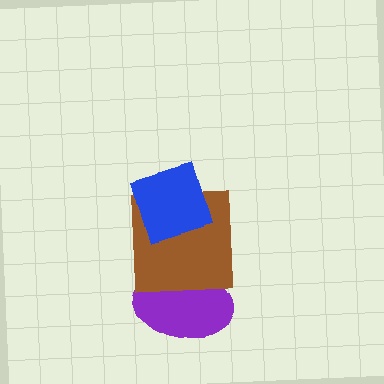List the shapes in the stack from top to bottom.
From top to bottom: the blue diamond, the brown square, the purple ellipse.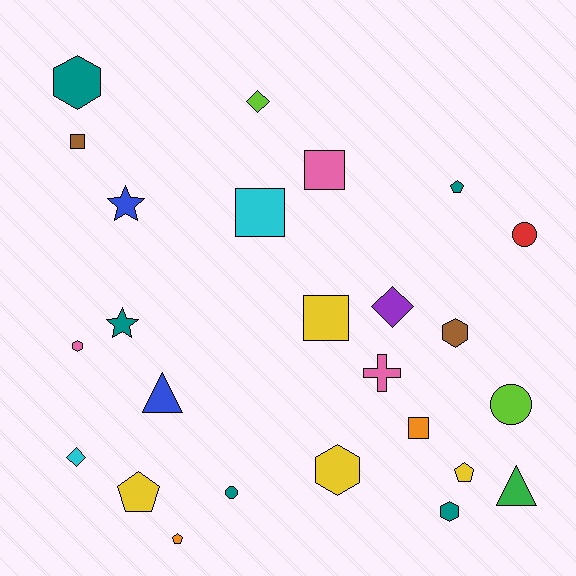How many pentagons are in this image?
There are 4 pentagons.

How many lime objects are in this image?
There are 2 lime objects.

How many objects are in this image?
There are 25 objects.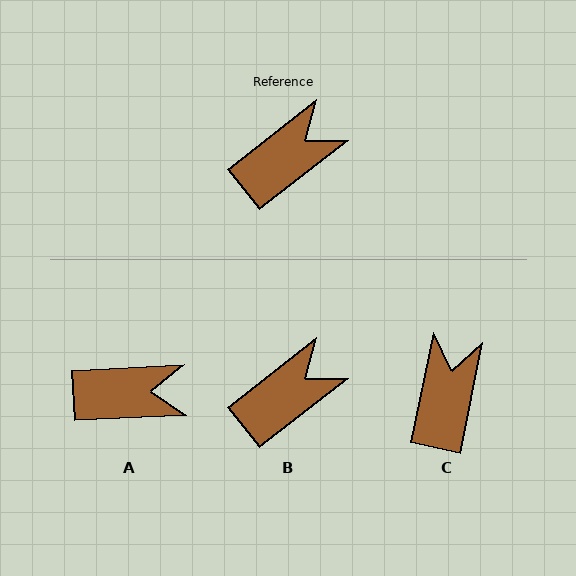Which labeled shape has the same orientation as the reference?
B.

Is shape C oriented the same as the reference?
No, it is off by about 41 degrees.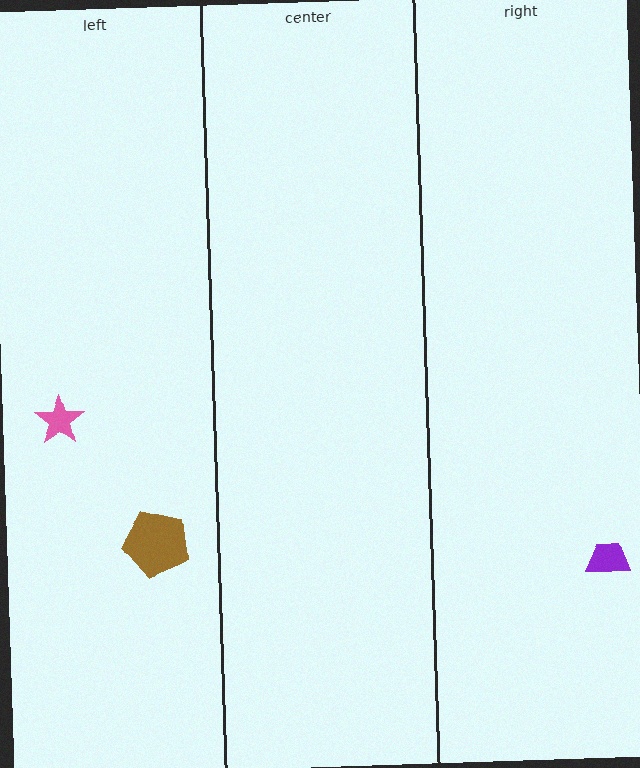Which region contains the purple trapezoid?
The right region.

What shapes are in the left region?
The brown pentagon, the pink star.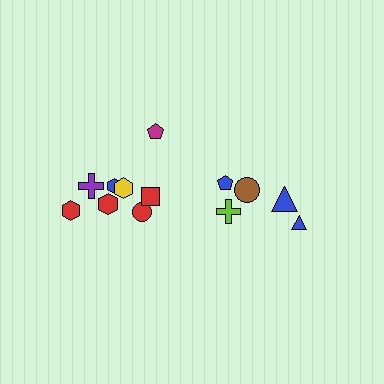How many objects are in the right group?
There are 5 objects.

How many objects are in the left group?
There are 8 objects.